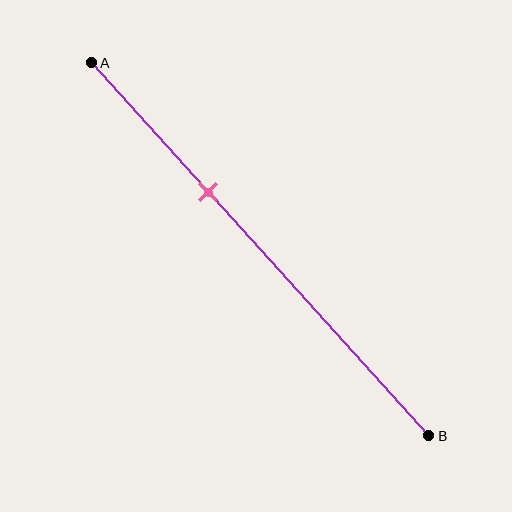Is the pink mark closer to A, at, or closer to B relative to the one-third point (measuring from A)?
The pink mark is approximately at the one-third point of segment AB.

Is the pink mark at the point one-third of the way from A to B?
Yes, the mark is approximately at the one-third point.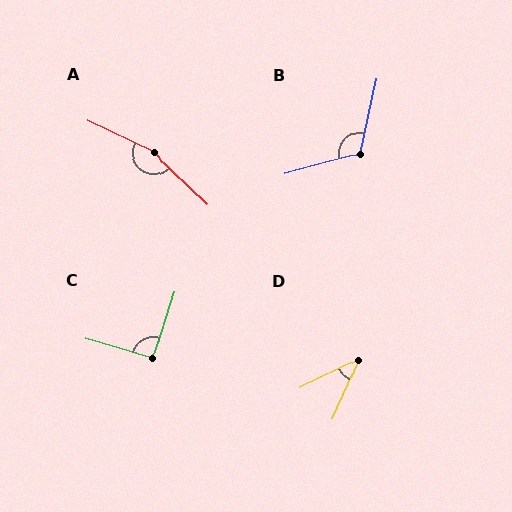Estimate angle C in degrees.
Approximately 91 degrees.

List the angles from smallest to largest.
D (40°), C (91°), B (118°), A (162°).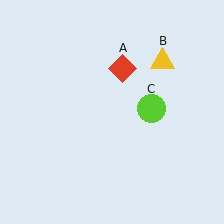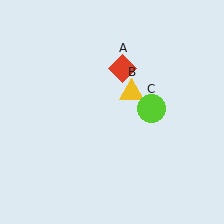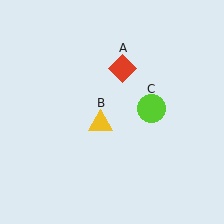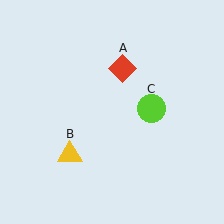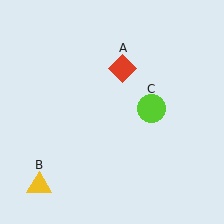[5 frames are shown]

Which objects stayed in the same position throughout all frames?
Red diamond (object A) and lime circle (object C) remained stationary.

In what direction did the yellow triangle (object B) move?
The yellow triangle (object B) moved down and to the left.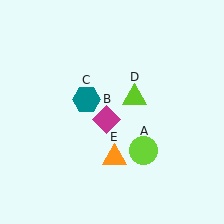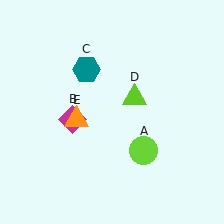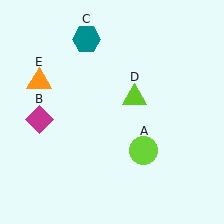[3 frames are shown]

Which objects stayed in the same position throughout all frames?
Lime circle (object A) and lime triangle (object D) remained stationary.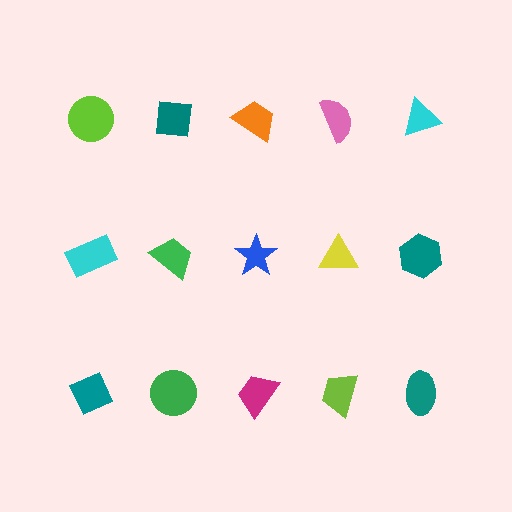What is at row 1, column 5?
A cyan triangle.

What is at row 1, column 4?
A pink semicircle.